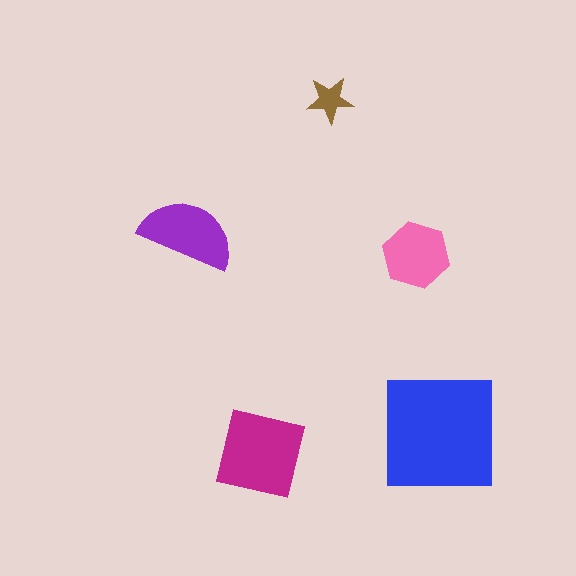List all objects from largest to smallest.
The blue square, the magenta square, the purple semicircle, the pink hexagon, the brown star.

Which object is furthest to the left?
The purple semicircle is leftmost.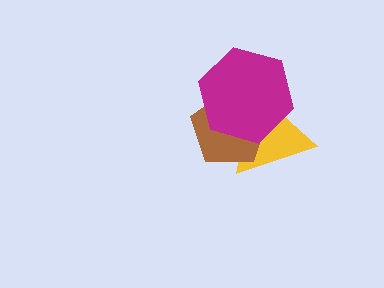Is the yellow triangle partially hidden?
Yes, it is partially covered by another shape.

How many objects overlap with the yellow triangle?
2 objects overlap with the yellow triangle.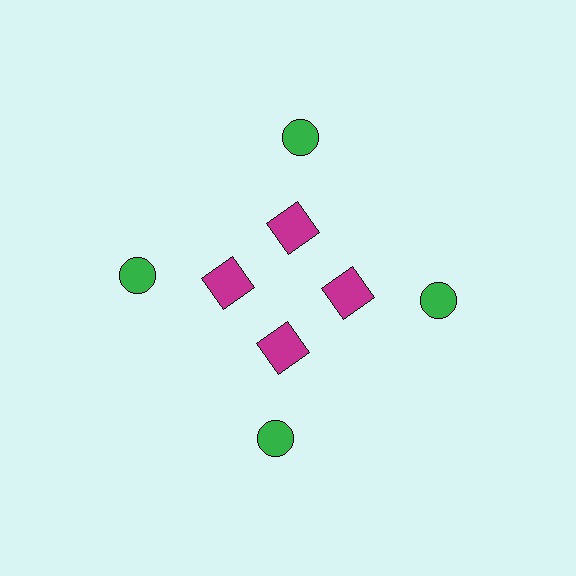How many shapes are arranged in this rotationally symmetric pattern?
There are 8 shapes, arranged in 4 groups of 2.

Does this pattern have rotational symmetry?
Yes, this pattern has 4-fold rotational symmetry. It looks the same after rotating 90 degrees around the center.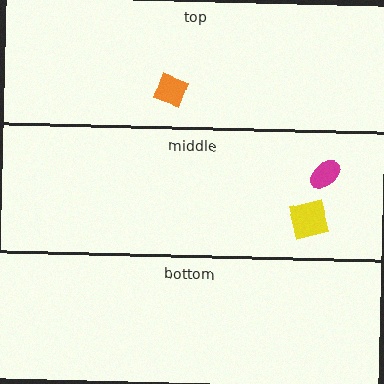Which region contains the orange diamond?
The top region.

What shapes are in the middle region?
The yellow square, the magenta ellipse.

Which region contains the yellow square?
The middle region.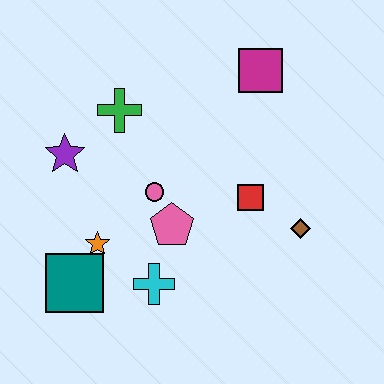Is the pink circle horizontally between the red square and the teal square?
Yes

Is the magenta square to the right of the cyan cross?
Yes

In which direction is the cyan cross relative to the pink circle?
The cyan cross is below the pink circle.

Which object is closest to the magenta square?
The red square is closest to the magenta square.